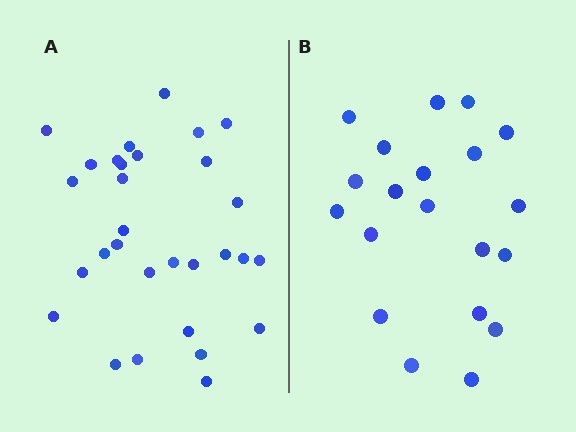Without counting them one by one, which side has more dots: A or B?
Region A (the left region) has more dots.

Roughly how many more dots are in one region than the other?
Region A has roughly 10 or so more dots than region B.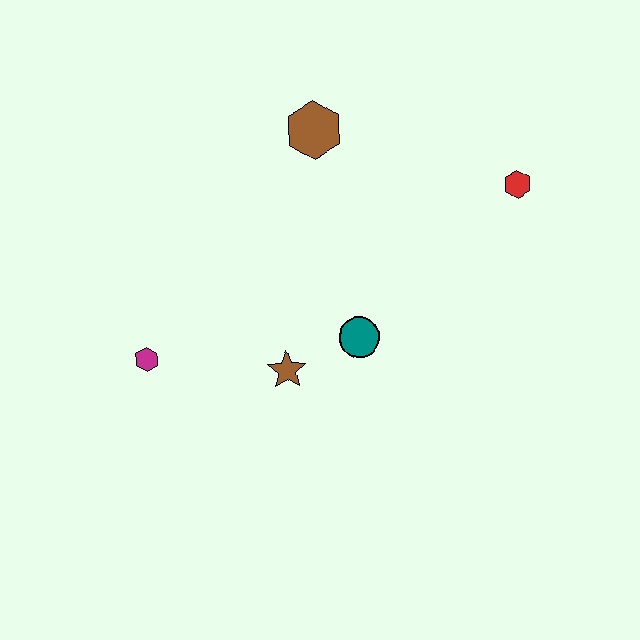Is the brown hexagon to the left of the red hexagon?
Yes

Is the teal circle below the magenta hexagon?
No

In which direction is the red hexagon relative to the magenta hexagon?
The red hexagon is to the right of the magenta hexagon.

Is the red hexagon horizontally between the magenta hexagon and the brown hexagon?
No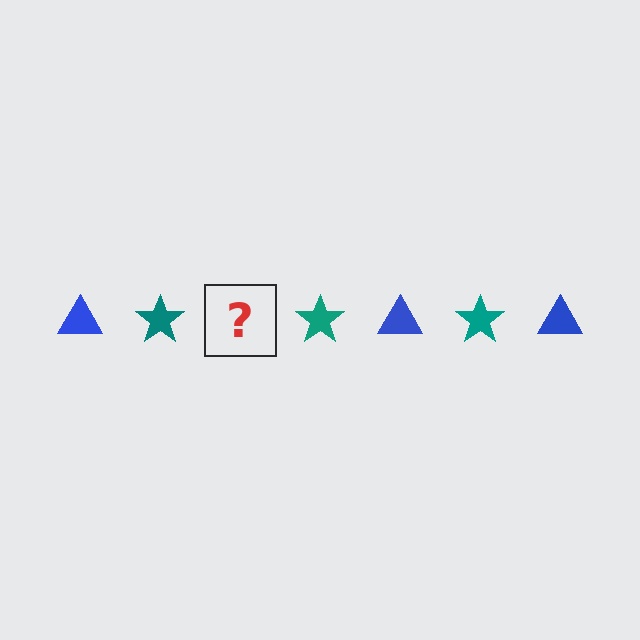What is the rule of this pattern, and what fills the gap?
The rule is that the pattern alternates between blue triangle and teal star. The gap should be filled with a blue triangle.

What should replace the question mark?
The question mark should be replaced with a blue triangle.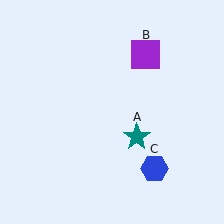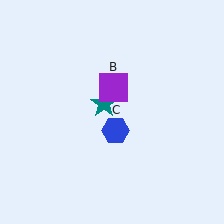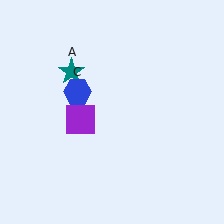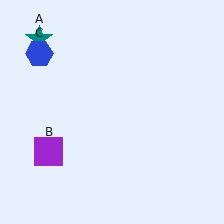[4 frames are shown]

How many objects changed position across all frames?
3 objects changed position: teal star (object A), purple square (object B), blue hexagon (object C).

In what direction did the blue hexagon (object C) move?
The blue hexagon (object C) moved up and to the left.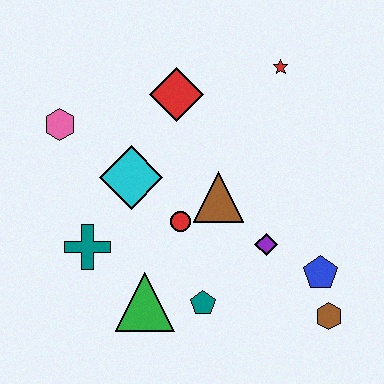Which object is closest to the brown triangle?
The red circle is closest to the brown triangle.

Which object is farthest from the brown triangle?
The pink hexagon is farthest from the brown triangle.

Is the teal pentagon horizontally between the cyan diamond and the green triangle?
No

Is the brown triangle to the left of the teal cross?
No